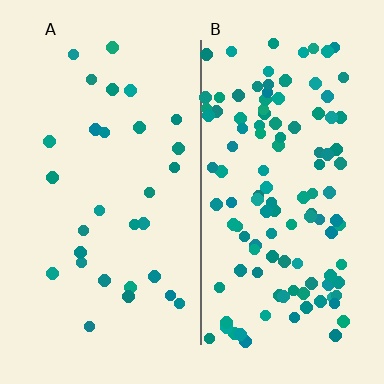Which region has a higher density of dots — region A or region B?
B (the right).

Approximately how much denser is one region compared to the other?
Approximately 4.0× — region B over region A.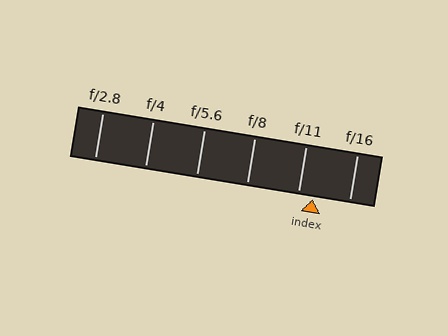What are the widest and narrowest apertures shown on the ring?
The widest aperture shown is f/2.8 and the narrowest is f/16.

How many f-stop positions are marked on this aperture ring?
There are 6 f-stop positions marked.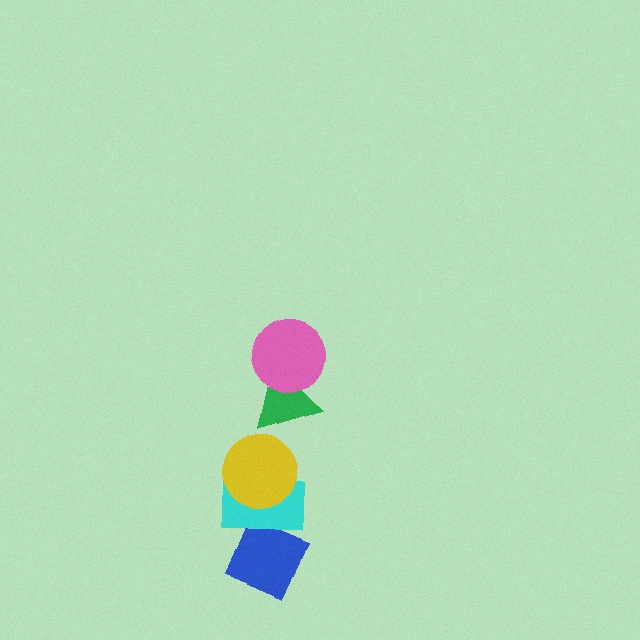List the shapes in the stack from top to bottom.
From top to bottom: the pink circle, the green triangle, the yellow circle, the cyan rectangle, the blue diamond.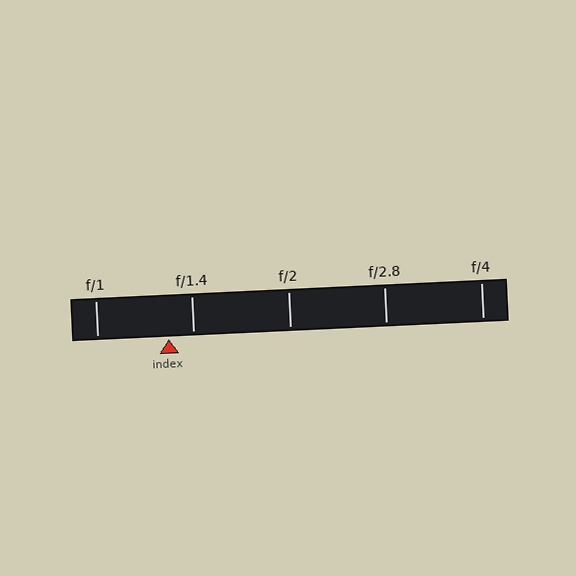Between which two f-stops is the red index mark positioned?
The index mark is between f/1 and f/1.4.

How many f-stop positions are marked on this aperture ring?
There are 5 f-stop positions marked.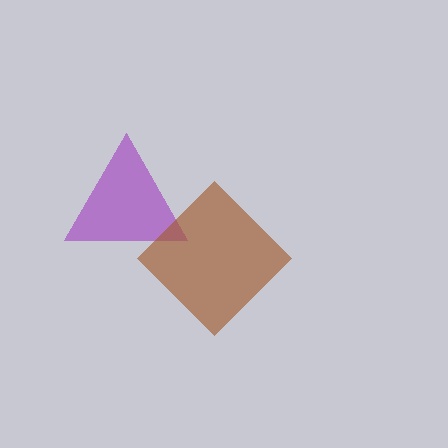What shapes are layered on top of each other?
The layered shapes are: a purple triangle, a brown diamond.